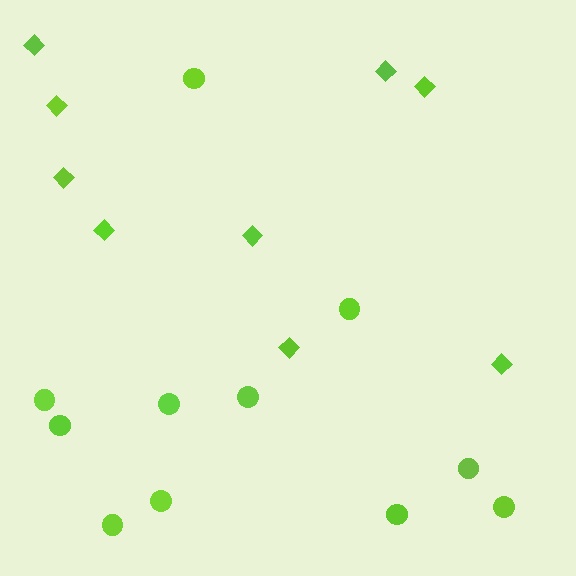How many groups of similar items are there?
There are 2 groups: one group of diamonds (9) and one group of circles (11).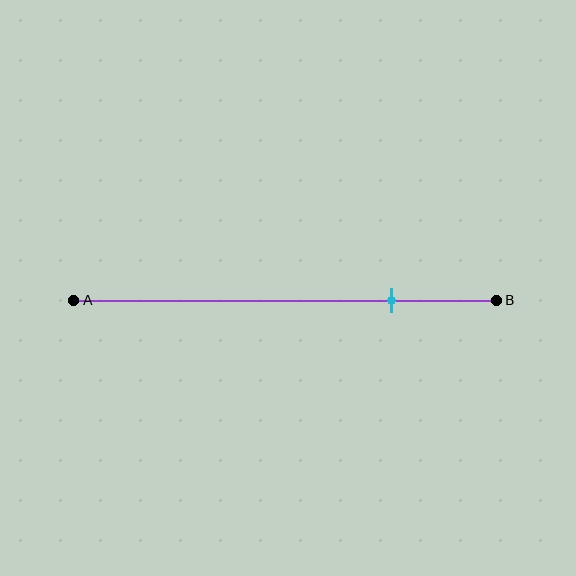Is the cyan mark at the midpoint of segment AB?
No, the mark is at about 75% from A, not at the 50% midpoint.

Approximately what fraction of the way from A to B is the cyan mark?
The cyan mark is approximately 75% of the way from A to B.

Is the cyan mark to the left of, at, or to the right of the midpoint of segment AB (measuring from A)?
The cyan mark is to the right of the midpoint of segment AB.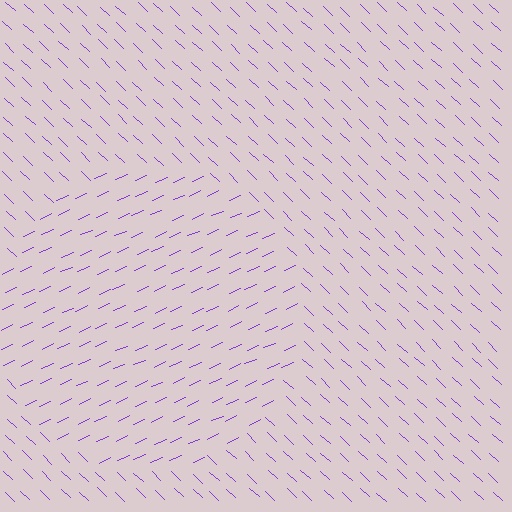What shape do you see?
I see a circle.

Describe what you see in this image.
The image is filled with small purple line segments. A circle region in the image has lines oriented differently from the surrounding lines, creating a visible texture boundary.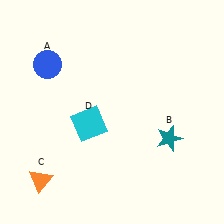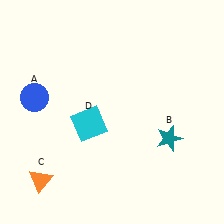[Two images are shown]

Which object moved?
The blue circle (A) moved down.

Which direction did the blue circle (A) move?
The blue circle (A) moved down.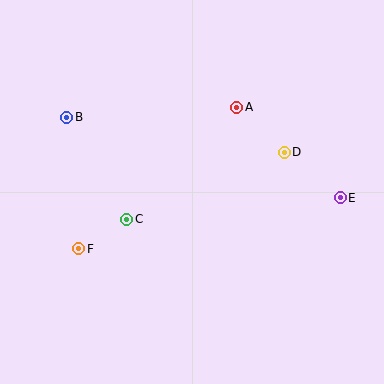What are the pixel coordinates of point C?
Point C is at (126, 219).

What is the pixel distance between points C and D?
The distance between C and D is 172 pixels.